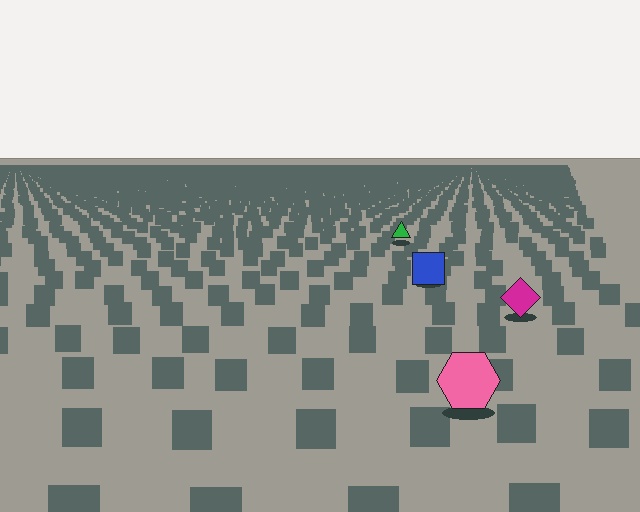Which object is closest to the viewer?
The pink hexagon is closest. The texture marks near it are larger and more spread out.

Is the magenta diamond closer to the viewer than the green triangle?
Yes. The magenta diamond is closer — you can tell from the texture gradient: the ground texture is coarser near it.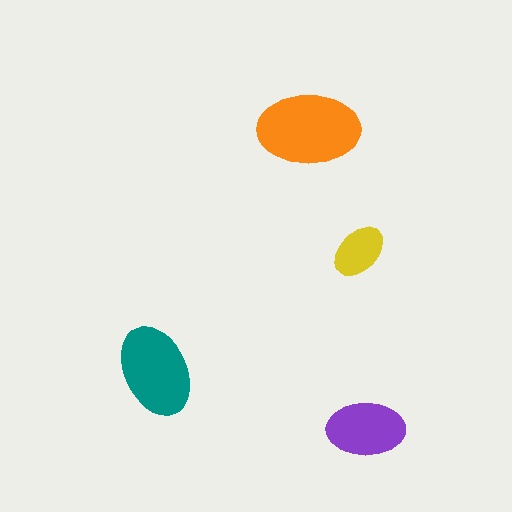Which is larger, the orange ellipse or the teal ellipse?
The orange one.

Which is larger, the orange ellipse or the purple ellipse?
The orange one.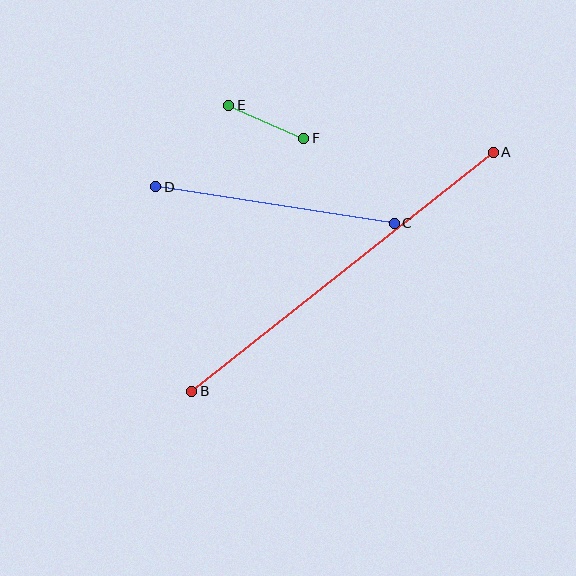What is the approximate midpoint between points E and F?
The midpoint is at approximately (266, 122) pixels.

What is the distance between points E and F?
The distance is approximately 82 pixels.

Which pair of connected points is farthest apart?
Points A and B are farthest apart.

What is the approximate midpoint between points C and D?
The midpoint is at approximately (275, 205) pixels.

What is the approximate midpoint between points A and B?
The midpoint is at approximately (342, 272) pixels.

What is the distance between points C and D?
The distance is approximately 241 pixels.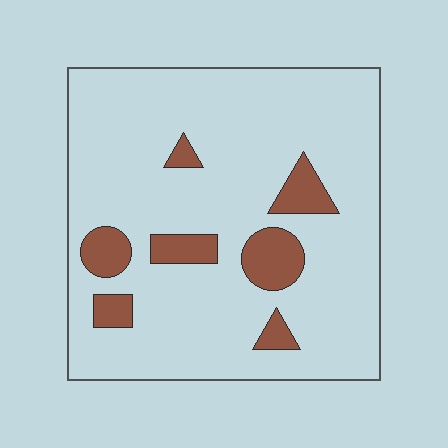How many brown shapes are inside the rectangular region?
7.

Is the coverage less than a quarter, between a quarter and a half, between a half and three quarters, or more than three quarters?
Less than a quarter.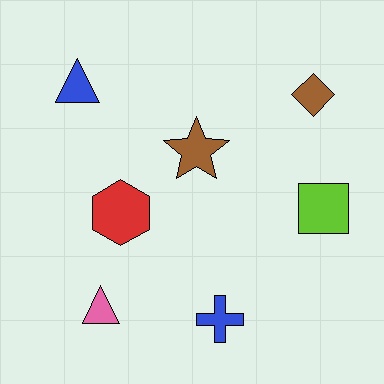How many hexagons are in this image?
There is 1 hexagon.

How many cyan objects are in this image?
There are no cyan objects.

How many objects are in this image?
There are 7 objects.